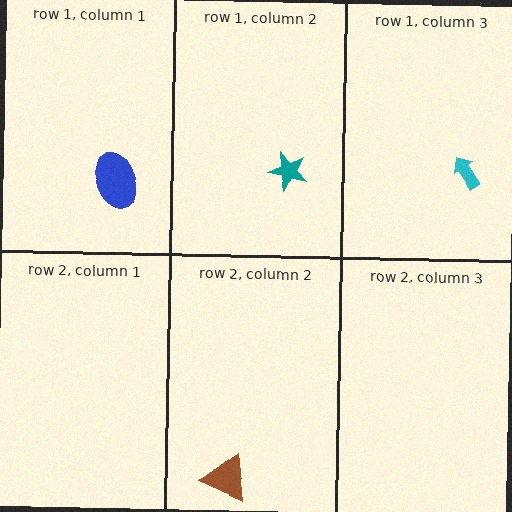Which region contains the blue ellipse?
The row 1, column 1 region.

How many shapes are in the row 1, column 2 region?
1.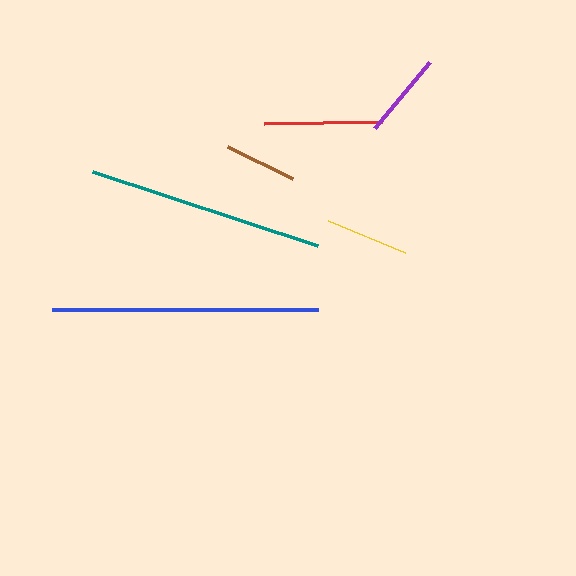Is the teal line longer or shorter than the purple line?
The teal line is longer than the purple line.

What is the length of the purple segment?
The purple segment is approximately 86 pixels long.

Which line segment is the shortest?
The brown line is the shortest at approximately 72 pixels.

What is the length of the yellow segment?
The yellow segment is approximately 84 pixels long.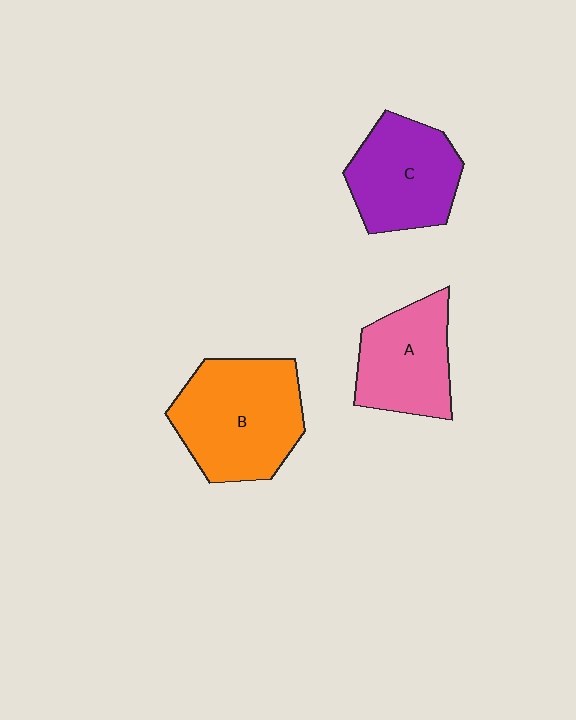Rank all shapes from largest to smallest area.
From largest to smallest: B (orange), C (purple), A (pink).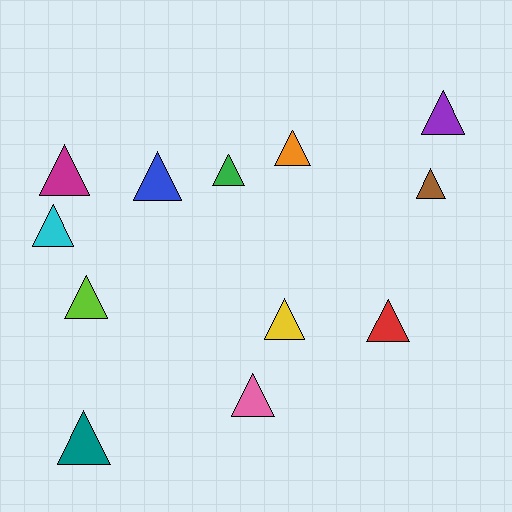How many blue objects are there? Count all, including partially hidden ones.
There is 1 blue object.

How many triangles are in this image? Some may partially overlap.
There are 12 triangles.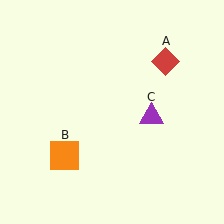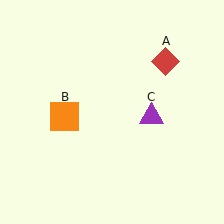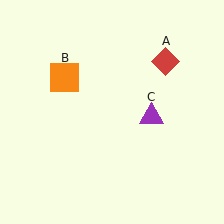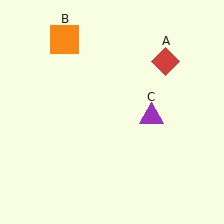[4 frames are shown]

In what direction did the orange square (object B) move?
The orange square (object B) moved up.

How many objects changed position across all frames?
1 object changed position: orange square (object B).